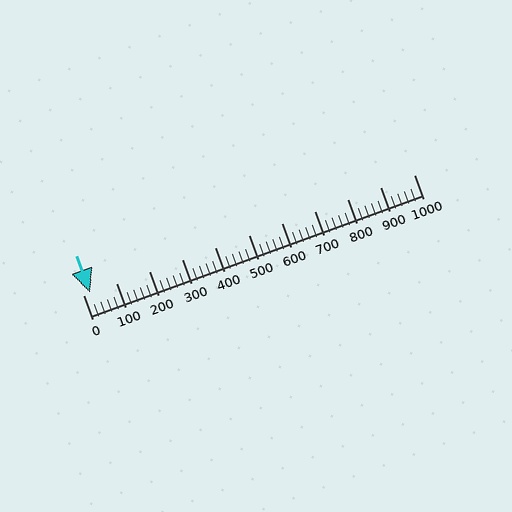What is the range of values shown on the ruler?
The ruler shows values from 0 to 1000.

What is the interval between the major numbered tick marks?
The major tick marks are spaced 100 units apart.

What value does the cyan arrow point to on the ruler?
The cyan arrow points to approximately 20.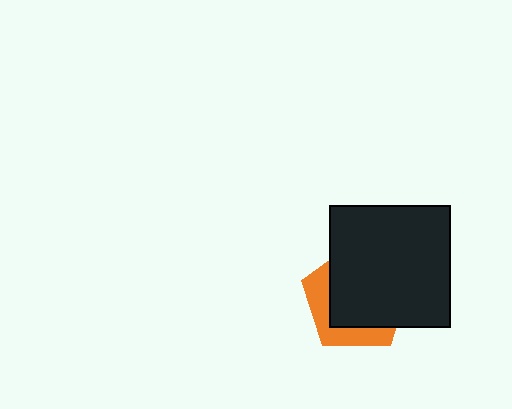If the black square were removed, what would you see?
You would see the complete orange pentagon.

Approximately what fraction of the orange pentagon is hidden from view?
Roughly 67% of the orange pentagon is hidden behind the black square.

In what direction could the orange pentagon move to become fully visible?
The orange pentagon could move toward the lower-left. That would shift it out from behind the black square entirely.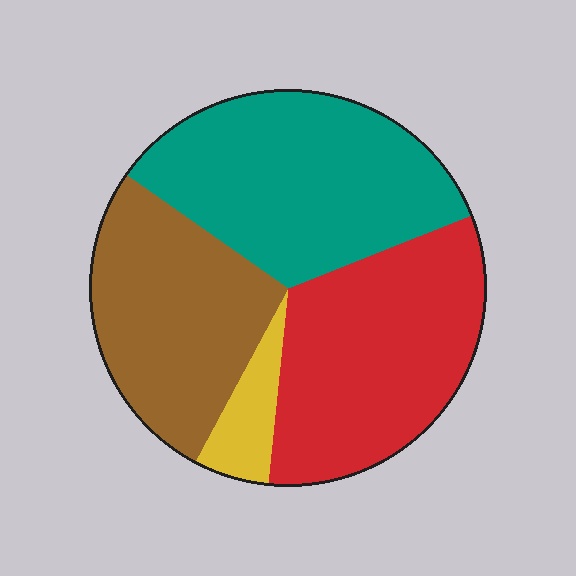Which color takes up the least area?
Yellow, at roughly 5%.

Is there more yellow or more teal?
Teal.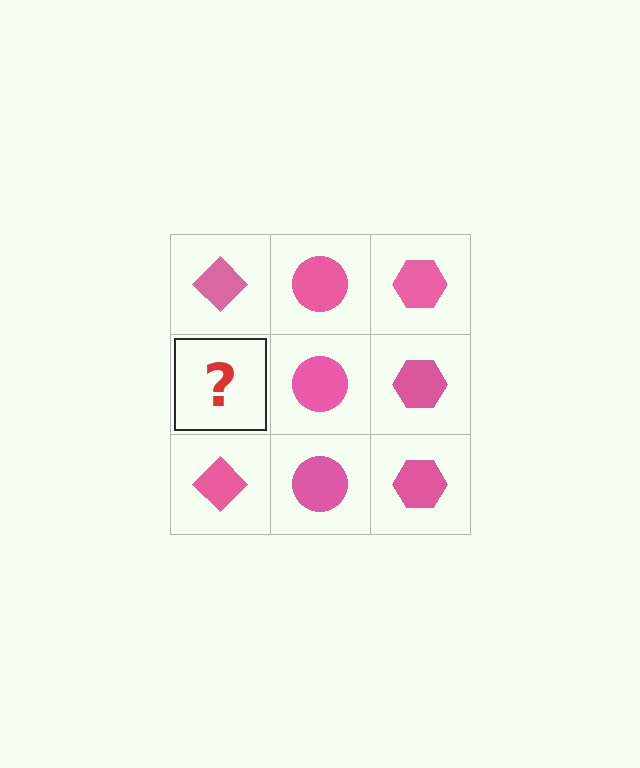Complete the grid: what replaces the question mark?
The question mark should be replaced with a pink diamond.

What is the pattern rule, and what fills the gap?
The rule is that each column has a consistent shape. The gap should be filled with a pink diamond.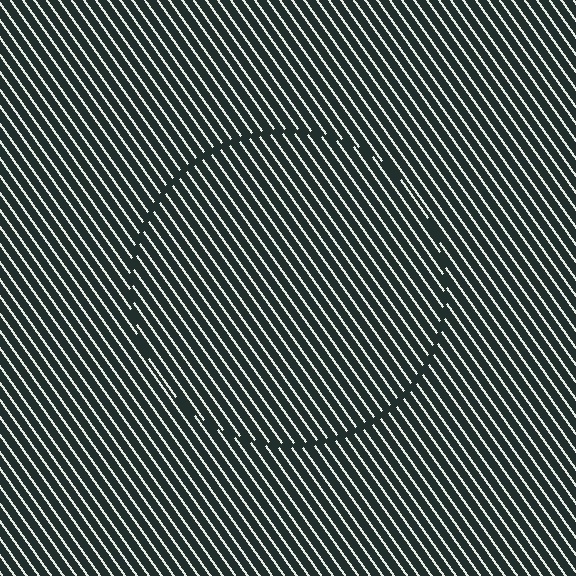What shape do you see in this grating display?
An illusory circle. The interior of the shape contains the same grating, shifted by half a period — the contour is defined by the phase discontinuity where line-ends from the inner and outer gratings abut.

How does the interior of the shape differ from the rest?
The interior of the shape contains the same grating, shifted by half a period — the contour is defined by the phase discontinuity where line-ends from the inner and outer gratings abut.